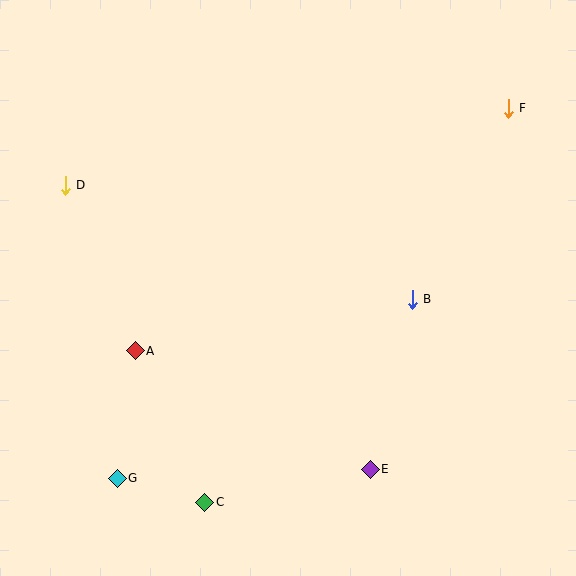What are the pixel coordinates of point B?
Point B is at (412, 299).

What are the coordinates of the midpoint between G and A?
The midpoint between G and A is at (126, 415).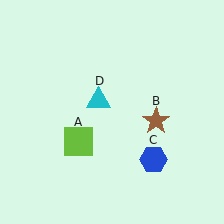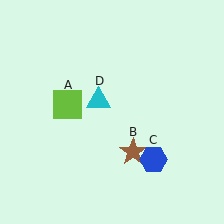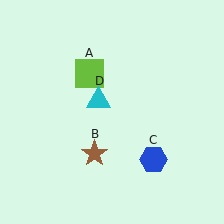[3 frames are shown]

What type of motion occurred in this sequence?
The lime square (object A), brown star (object B) rotated clockwise around the center of the scene.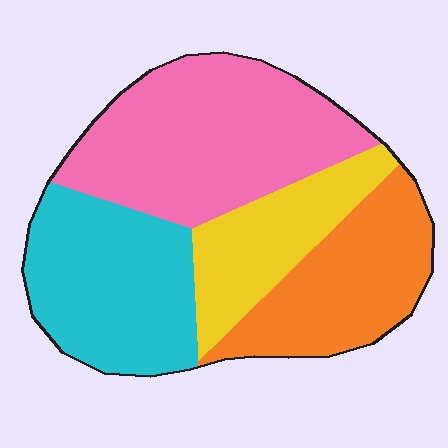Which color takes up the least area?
Yellow, at roughly 15%.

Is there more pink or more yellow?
Pink.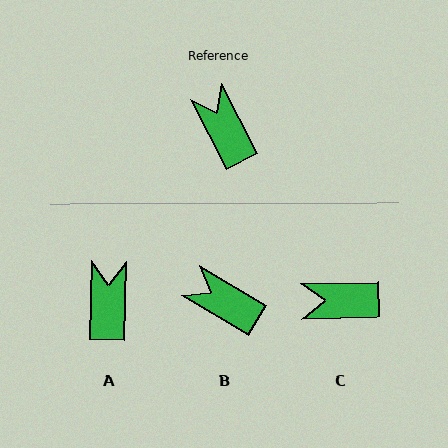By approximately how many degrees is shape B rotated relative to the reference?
Approximately 32 degrees counter-clockwise.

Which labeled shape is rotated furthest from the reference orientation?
C, about 64 degrees away.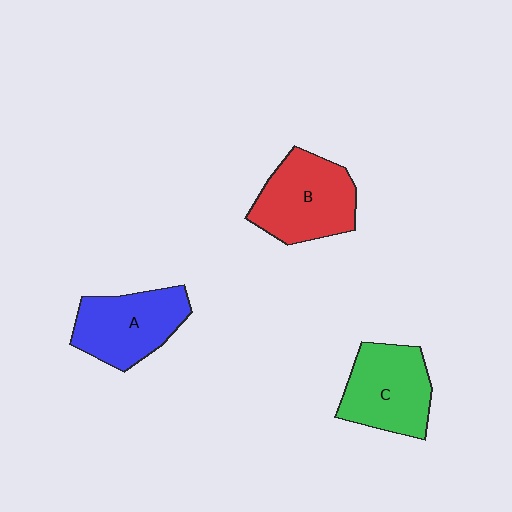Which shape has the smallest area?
Shape A (blue).